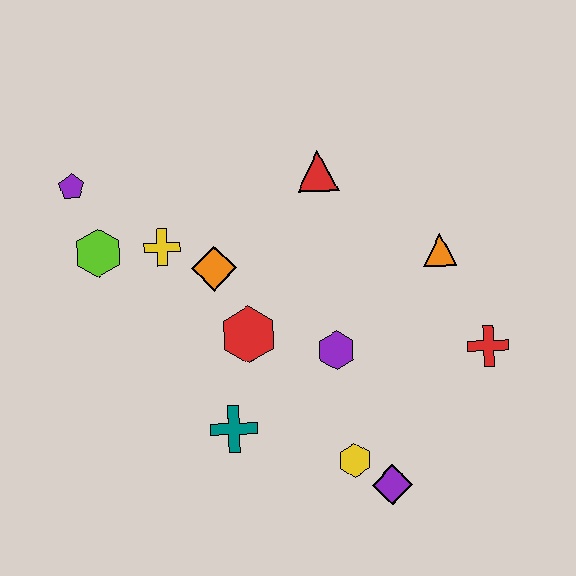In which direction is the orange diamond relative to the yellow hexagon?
The orange diamond is above the yellow hexagon.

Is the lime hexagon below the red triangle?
Yes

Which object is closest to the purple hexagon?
The red hexagon is closest to the purple hexagon.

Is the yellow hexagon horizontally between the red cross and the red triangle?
Yes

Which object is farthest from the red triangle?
The purple diamond is farthest from the red triangle.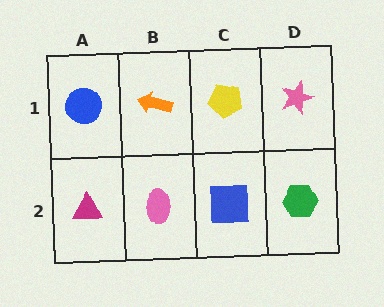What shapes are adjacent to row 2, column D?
A pink star (row 1, column D), a blue square (row 2, column C).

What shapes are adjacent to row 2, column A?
A blue circle (row 1, column A), a pink ellipse (row 2, column B).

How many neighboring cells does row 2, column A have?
2.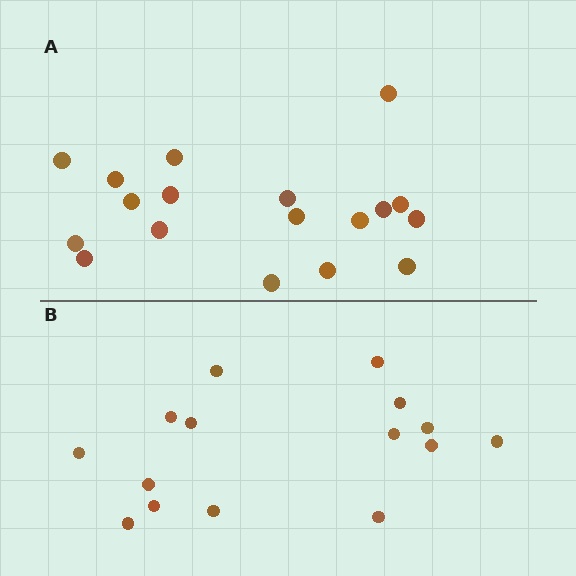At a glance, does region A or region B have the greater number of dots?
Region A (the top region) has more dots.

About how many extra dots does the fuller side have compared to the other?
Region A has just a few more — roughly 2 or 3 more dots than region B.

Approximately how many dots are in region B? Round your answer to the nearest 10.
About 20 dots. (The exact count is 15, which rounds to 20.)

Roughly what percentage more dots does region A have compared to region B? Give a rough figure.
About 20% more.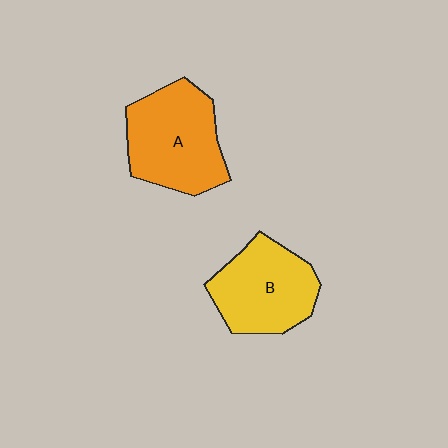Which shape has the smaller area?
Shape B (yellow).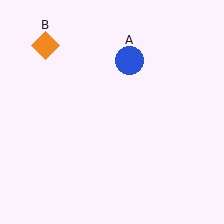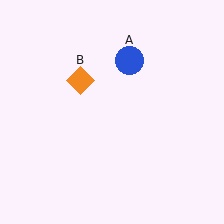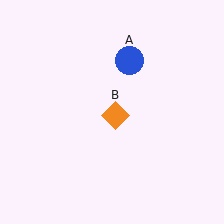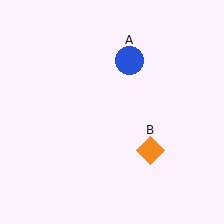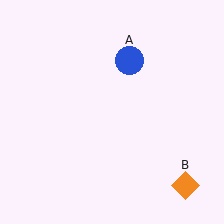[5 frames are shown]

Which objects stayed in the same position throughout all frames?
Blue circle (object A) remained stationary.